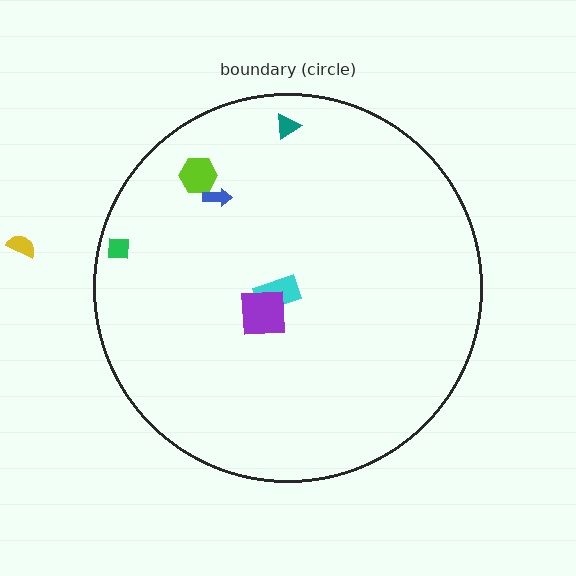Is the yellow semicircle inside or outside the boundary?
Outside.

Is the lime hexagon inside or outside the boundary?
Inside.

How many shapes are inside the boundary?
6 inside, 1 outside.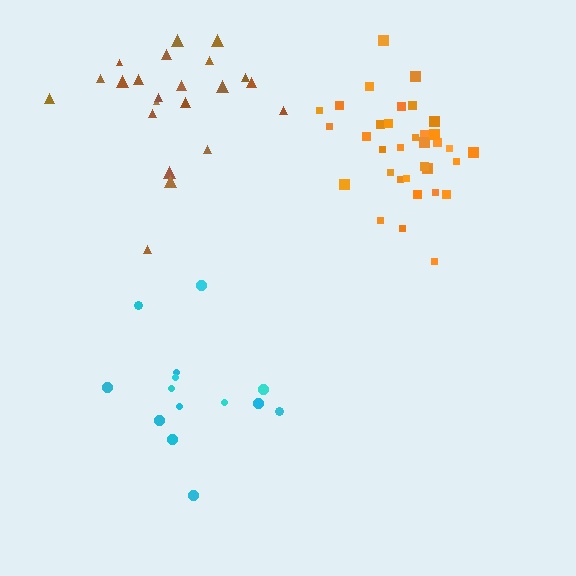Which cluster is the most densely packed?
Orange.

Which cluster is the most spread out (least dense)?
Cyan.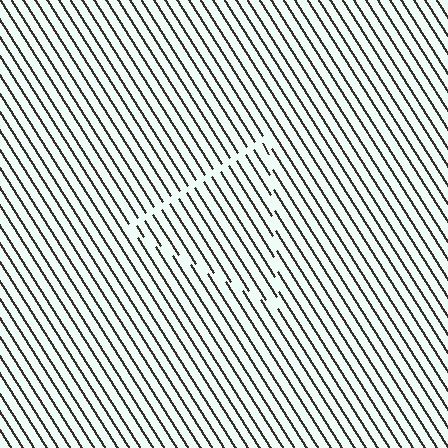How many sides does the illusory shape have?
3 sides — the line-ends trace a triangle.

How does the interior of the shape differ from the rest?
The interior of the shape contains the same grating, shifted by half a period — the contour is defined by the phase discontinuity where line-ends from the inner and outer gratings abut.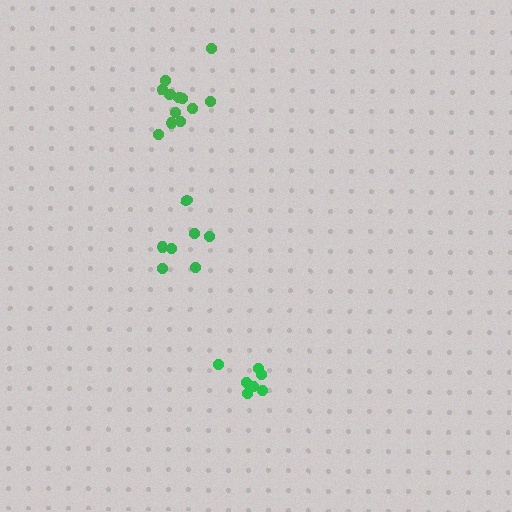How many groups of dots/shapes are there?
There are 3 groups.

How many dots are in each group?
Group 1: 7 dots, Group 2: 12 dots, Group 3: 7 dots (26 total).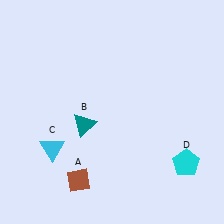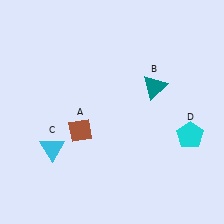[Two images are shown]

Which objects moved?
The objects that moved are: the brown diamond (A), the teal triangle (B), the cyan pentagon (D).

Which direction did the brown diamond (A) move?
The brown diamond (A) moved up.